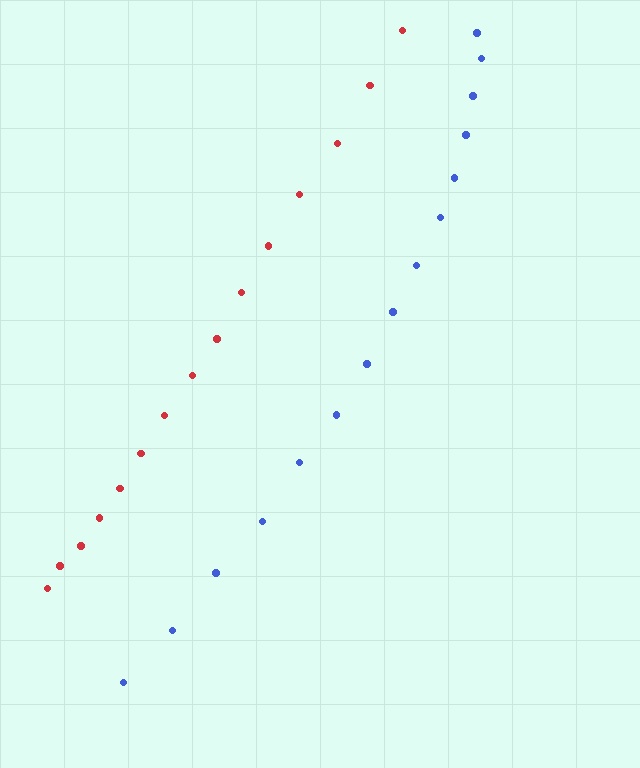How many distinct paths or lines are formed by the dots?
There are 2 distinct paths.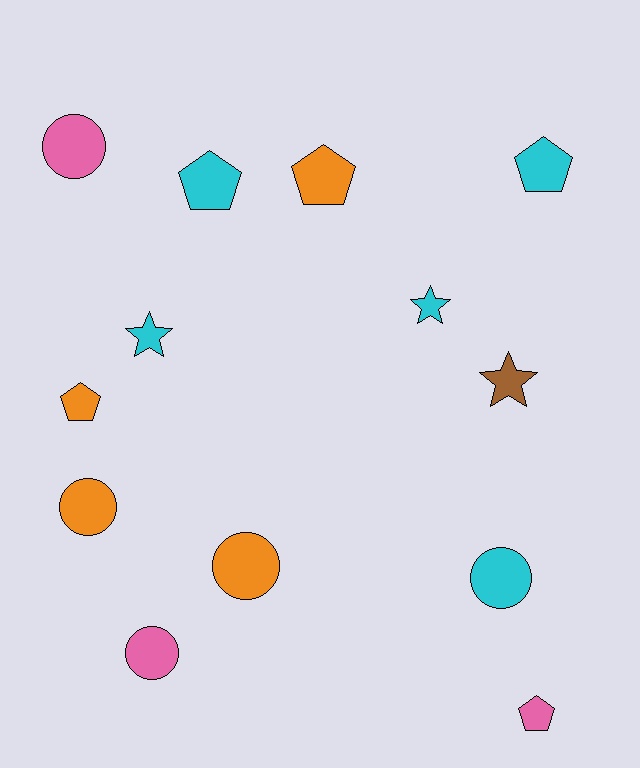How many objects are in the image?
There are 13 objects.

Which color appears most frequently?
Cyan, with 5 objects.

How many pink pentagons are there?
There is 1 pink pentagon.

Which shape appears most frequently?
Circle, with 5 objects.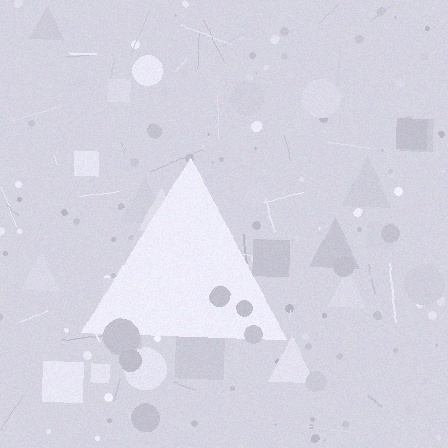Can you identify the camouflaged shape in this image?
The camouflaged shape is a triangle.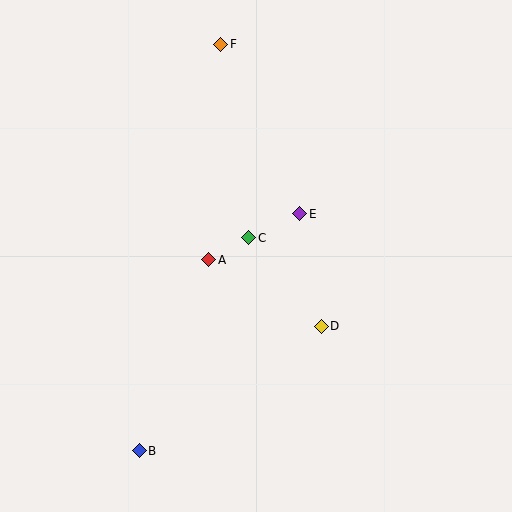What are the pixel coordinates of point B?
Point B is at (139, 451).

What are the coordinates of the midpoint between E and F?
The midpoint between E and F is at (260, 129).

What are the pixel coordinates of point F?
Point F is at (221, 44).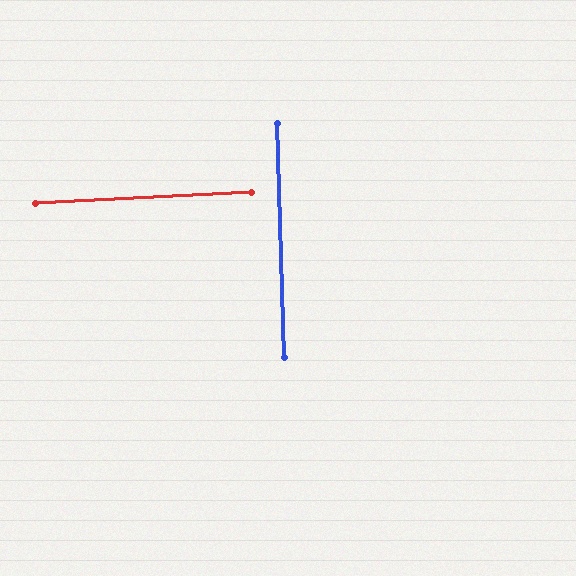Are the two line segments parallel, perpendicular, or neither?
Perpendicular — they meet at approximately 89°.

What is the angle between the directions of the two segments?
Approximately 89 degrees.